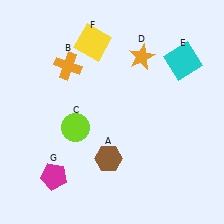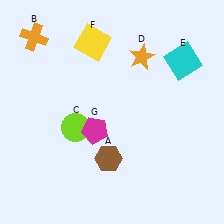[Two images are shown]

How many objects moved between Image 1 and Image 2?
2 objects moved between the two images.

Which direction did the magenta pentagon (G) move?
The magenta pentagon (G) moved up.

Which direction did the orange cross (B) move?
The orange cross (B) moved left.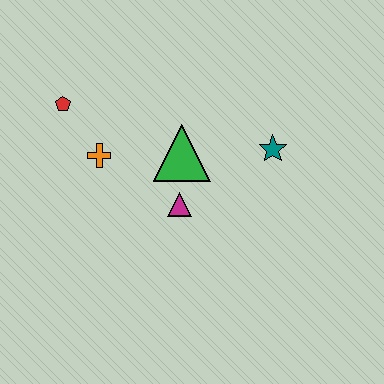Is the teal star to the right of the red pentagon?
Yes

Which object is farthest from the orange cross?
The teal star is farthest from the orange cross.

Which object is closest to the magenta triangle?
The green triangle is closest to the magenta triangle.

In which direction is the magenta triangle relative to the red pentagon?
The magenta triangle is to the right of the red pentagon.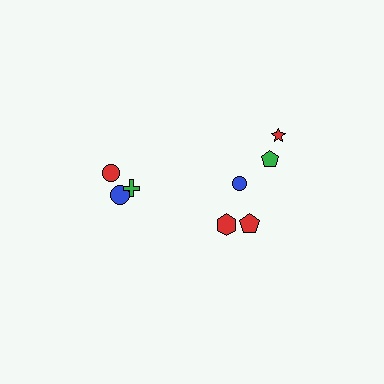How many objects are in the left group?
There are 3 objects.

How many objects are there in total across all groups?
There are 8 objects.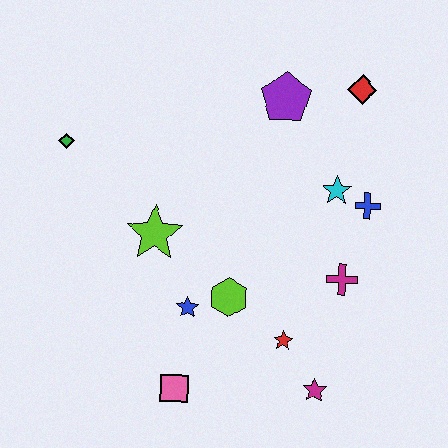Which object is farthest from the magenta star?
The green diamond is farthest from the magenta star.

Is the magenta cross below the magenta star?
No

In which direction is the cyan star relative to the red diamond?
The cyan star is below the red diamond.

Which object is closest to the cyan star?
The blue cross is closest to the cyan star.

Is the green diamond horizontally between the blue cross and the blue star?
No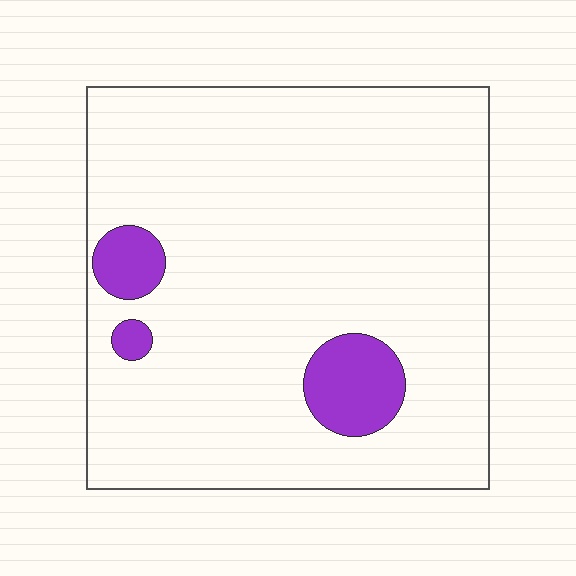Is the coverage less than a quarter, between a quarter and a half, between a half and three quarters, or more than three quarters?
Less than a quarter.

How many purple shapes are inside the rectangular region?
3.